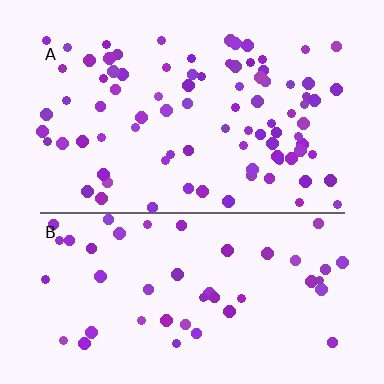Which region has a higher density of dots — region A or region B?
A (the top).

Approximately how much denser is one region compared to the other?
Approximately 1.8× — region A over region B.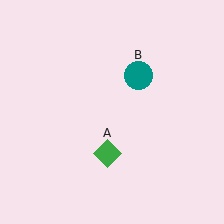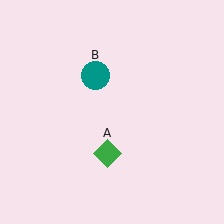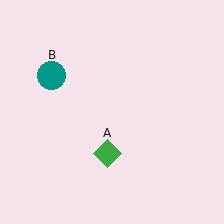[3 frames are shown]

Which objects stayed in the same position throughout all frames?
Green diamond (object A) remained stationary.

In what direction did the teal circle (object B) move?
The teal circle (object B) moved left.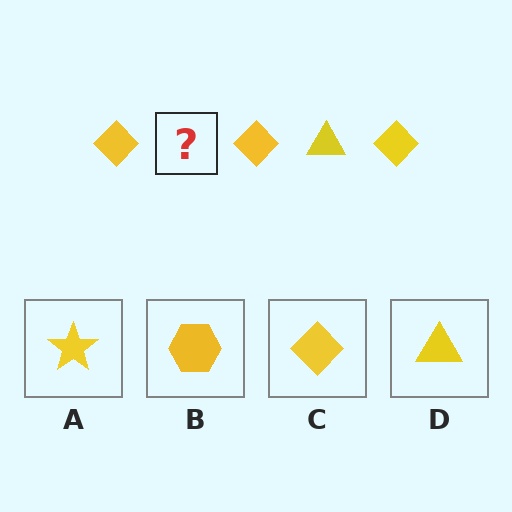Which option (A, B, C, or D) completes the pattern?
D.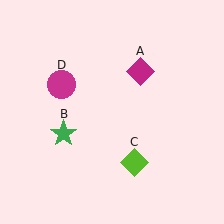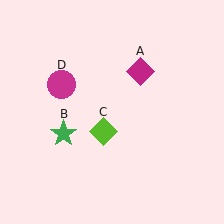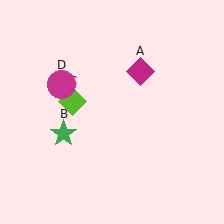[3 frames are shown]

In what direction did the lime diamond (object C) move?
The lime diamond (object C) moved up and to the left.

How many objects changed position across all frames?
1 object changed position: lime diamond (object C).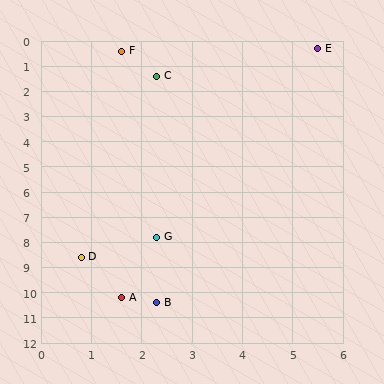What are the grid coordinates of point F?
Point F is at approximately (1.6, 0.4).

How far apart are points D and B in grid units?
Points D and B are about 2.3 grid units apart.